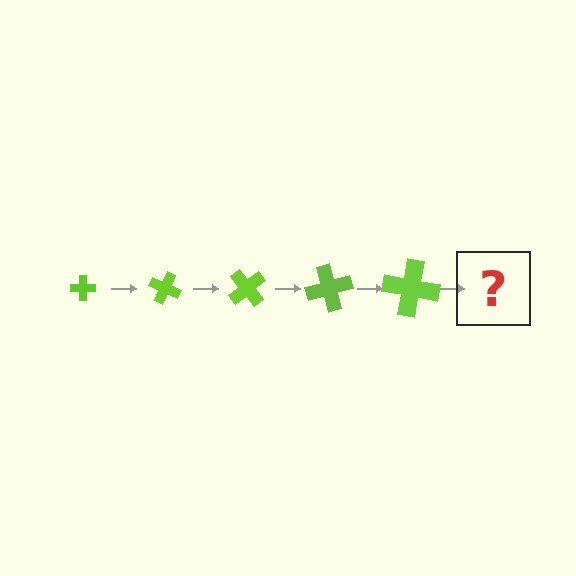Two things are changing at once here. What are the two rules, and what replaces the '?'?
The two rules are that the cross grows larger each step and it rotates 25 degrees each step. The '?' should be a cross, larger than the previous one and rotated 125 degrees from the start.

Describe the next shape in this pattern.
It should be a cross, larger than the previous one and rotated 125 degrees from the start.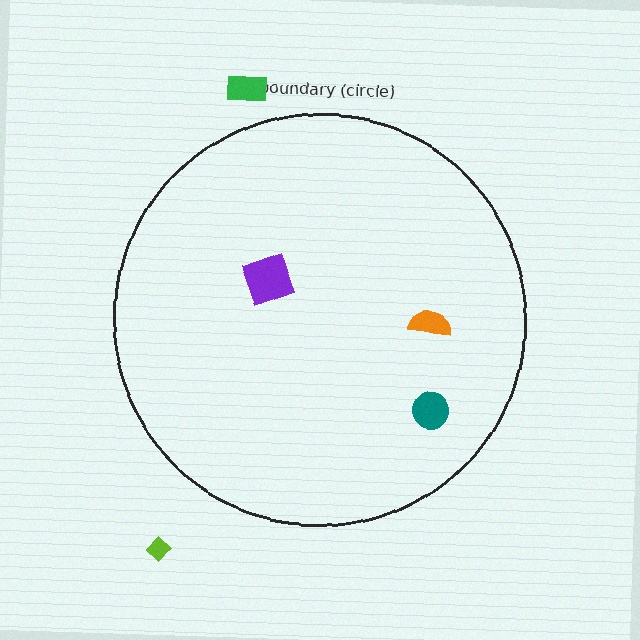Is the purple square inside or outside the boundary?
Inside.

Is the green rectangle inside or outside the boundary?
Outside.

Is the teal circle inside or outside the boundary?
Inside.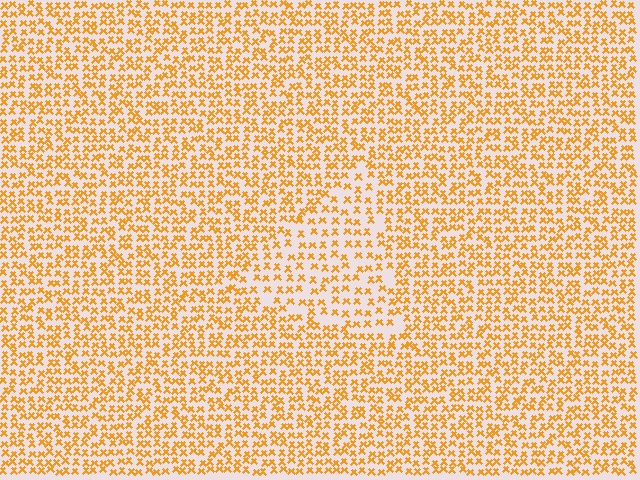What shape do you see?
I see a triangle.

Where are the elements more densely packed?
The elements are more densely packed outside the triangle boundary.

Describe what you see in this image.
The image contains small orange elements arranged at two different densities. A triangle-shaped region is visible where the elements are less densely packed than the surrounding area.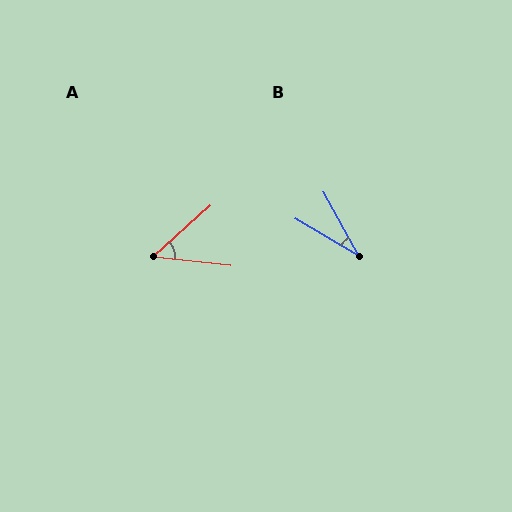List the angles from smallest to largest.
B (31°), A (49°).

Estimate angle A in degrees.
Approximately 49 degrees.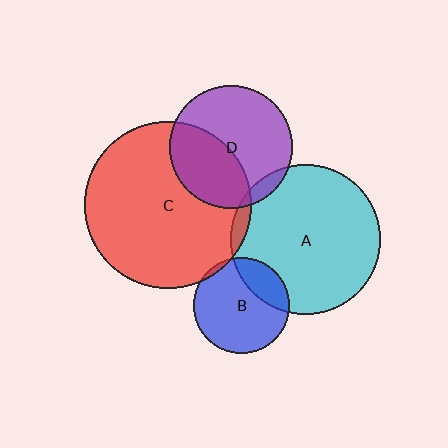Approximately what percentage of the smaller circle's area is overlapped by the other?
Approximately 5%.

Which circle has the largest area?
Circle C (red).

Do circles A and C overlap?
Yes.